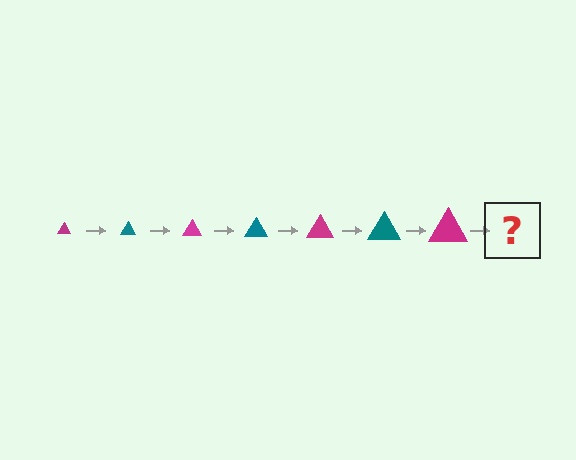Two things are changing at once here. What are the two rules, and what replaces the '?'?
The two rules are that the triangle grows larger each step and the color cycles through magenta and teal. The '?' should be a teal triangle, larger than the previous one.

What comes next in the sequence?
The next element should be a teal triangle, larger than the previous one.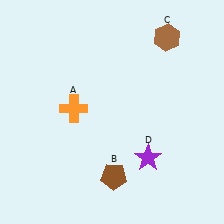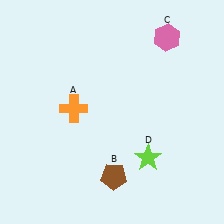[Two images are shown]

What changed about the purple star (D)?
In Image 1, D is purple. In Image 2, it changed to lime.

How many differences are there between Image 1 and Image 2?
There are 2 differences between the two images.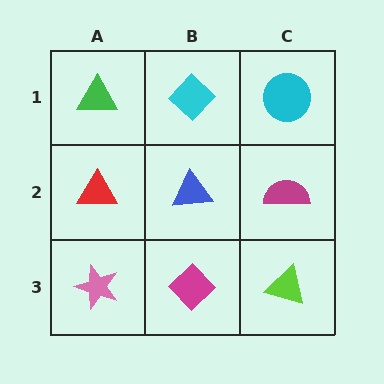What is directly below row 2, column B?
A magenta diamond.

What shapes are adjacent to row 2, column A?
A green triangle (row 1, column A), a pink star (row 3, column A), a blue triangle (row 2, column B).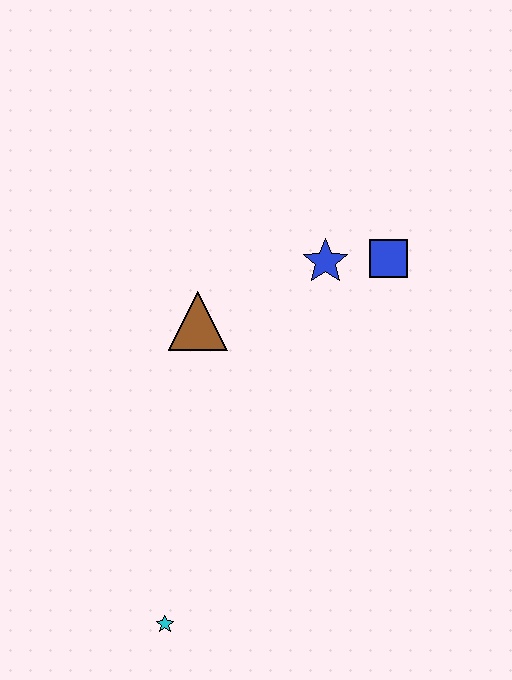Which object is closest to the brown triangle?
The blue star is closest to the brown triangle.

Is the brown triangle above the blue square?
No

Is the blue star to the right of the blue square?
No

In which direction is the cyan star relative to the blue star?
The cyan star is below the blue star.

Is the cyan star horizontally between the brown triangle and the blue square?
No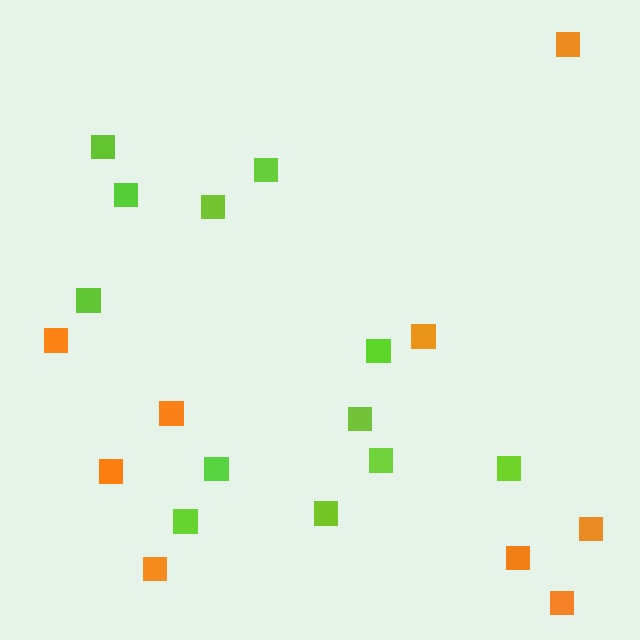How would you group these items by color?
There are 2 groups: one group of orange squares (9) and one group of lime squares (12).